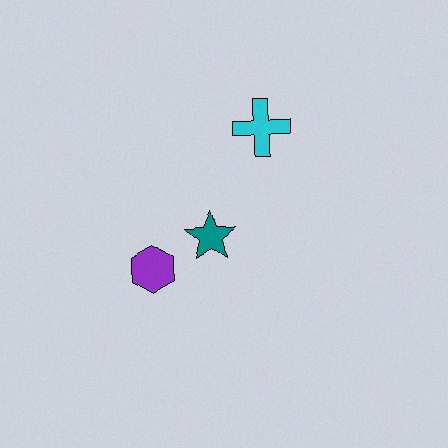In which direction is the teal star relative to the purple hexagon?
The teal star is to the right of the purple hexagon.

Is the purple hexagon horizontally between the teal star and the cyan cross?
No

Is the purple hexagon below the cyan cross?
Yes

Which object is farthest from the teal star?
The cyan cross is farthest from the teal star.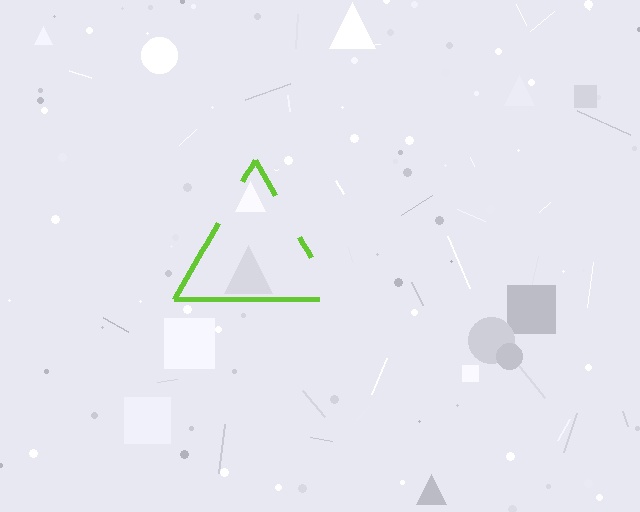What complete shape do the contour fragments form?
The contour fragments form a triangle.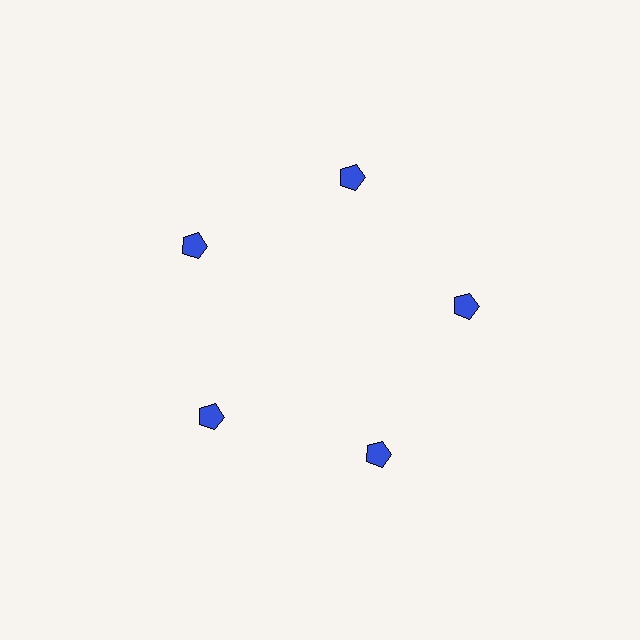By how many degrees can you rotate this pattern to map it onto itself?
The pattern maps onto itself every 72 degrees of rotation.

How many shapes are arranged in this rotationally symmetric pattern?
There are 5 shapes, arranged in 5 groups of 1.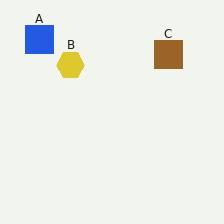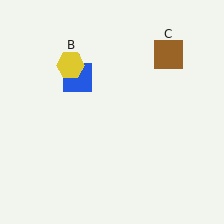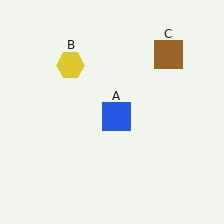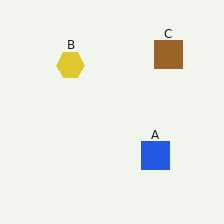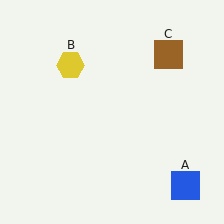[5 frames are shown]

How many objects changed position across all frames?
1 object changed position: blue square (object A).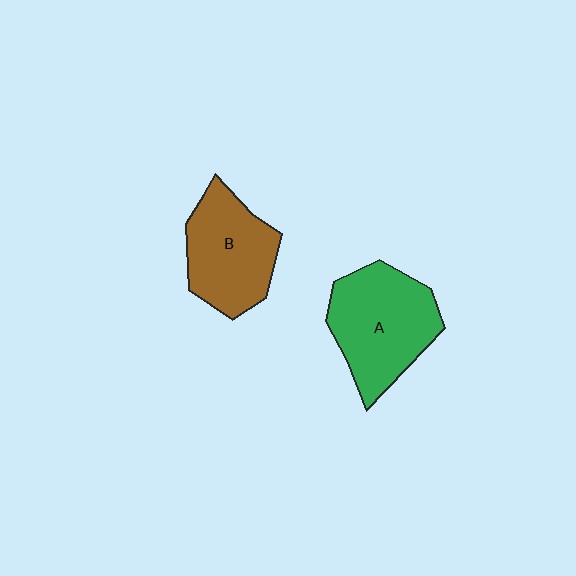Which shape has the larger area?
Shape A (green).